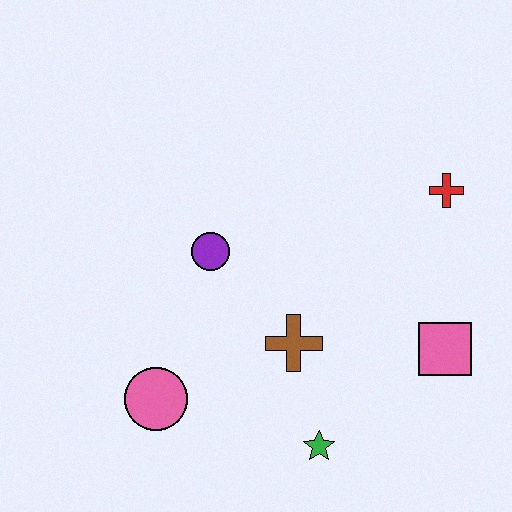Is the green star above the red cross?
No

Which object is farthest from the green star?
The red cross is farthest from the green star.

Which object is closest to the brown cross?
The green star is closest to the brown cross.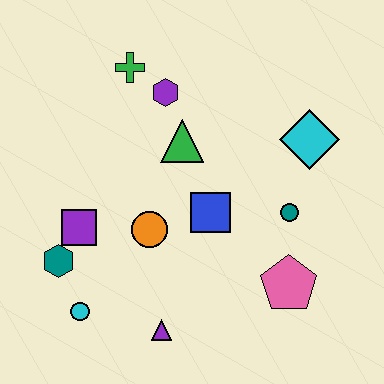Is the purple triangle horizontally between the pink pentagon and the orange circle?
Yes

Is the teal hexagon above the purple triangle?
Yes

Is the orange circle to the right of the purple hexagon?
No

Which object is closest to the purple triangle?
The cyan circle is closest to the purple triangle.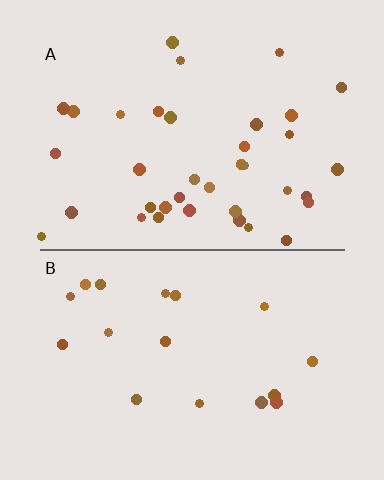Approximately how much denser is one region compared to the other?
Approximately 2.2× — region A over region B.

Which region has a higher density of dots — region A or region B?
A (the top).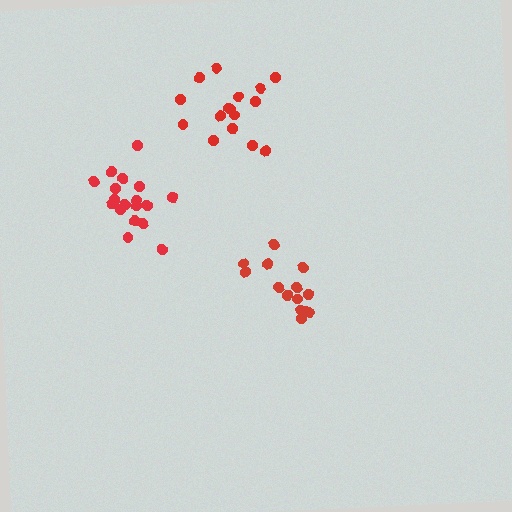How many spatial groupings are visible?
There are 3 spatial groupings.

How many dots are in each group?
Group 1: 18 dots, Group 2: 14 dots, Group 3: 16 dots (48 total).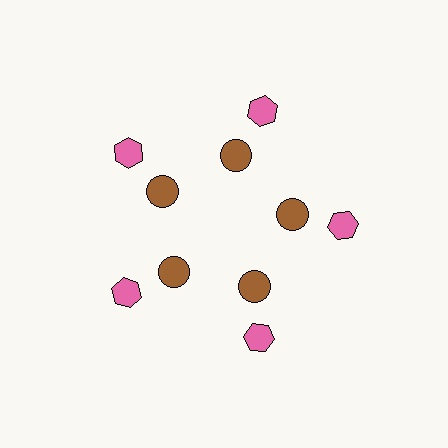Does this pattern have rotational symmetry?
Yes, this pattern has 5-fold rotational symmetry. It looks the same after rotating 72 degrees around the center.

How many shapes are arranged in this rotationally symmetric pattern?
There are 10 shapes, arranged in 5 groups of 2.